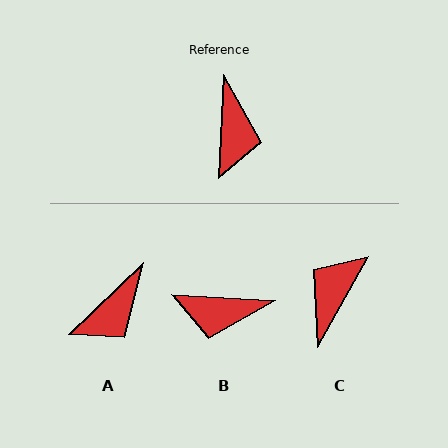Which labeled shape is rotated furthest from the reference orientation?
C, about 153 degrees away.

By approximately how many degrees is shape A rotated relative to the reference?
Approximately 43 degrees clockwise.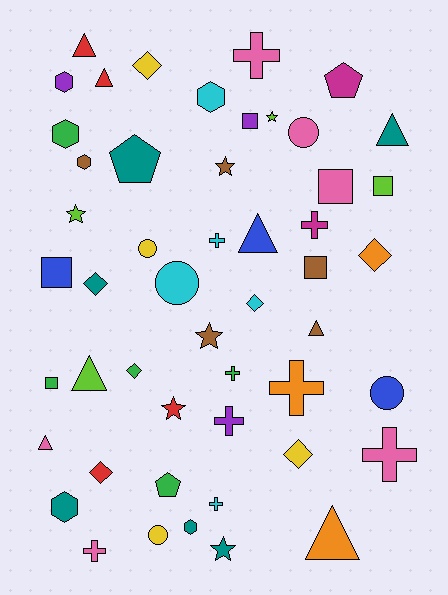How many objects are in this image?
There are 50 objects.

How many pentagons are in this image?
There are 3 pentagons.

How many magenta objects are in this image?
There are 2 magenta objects.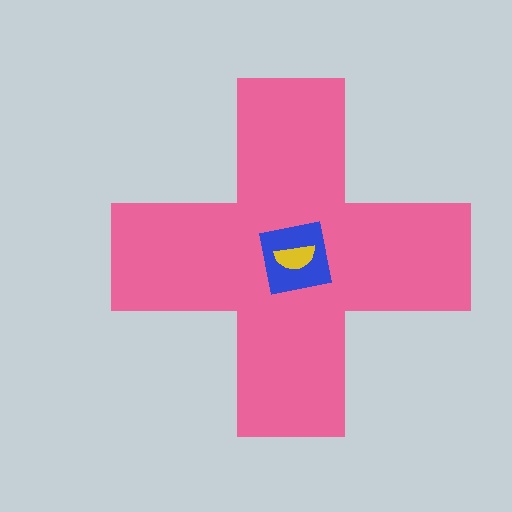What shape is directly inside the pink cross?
The blue square.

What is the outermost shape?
The pink cross.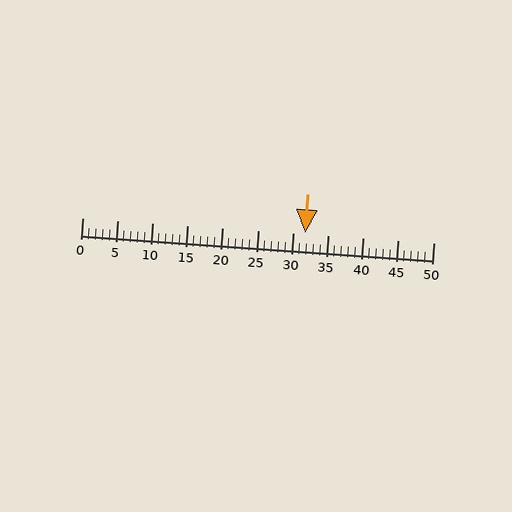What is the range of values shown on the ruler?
The ruler shows values from 0 to 50.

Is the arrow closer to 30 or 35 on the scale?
The arrow is closer to 30.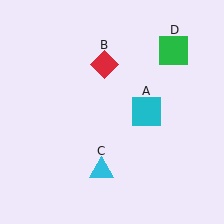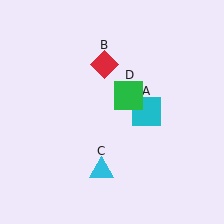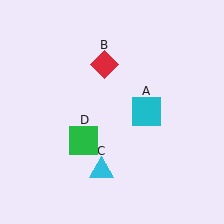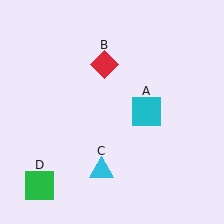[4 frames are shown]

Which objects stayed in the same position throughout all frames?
Cyan square (object A) and red diamond (object B) and cyan triangle (object C) remained stationary.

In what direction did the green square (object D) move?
The green square (object D) moved down and to the left.